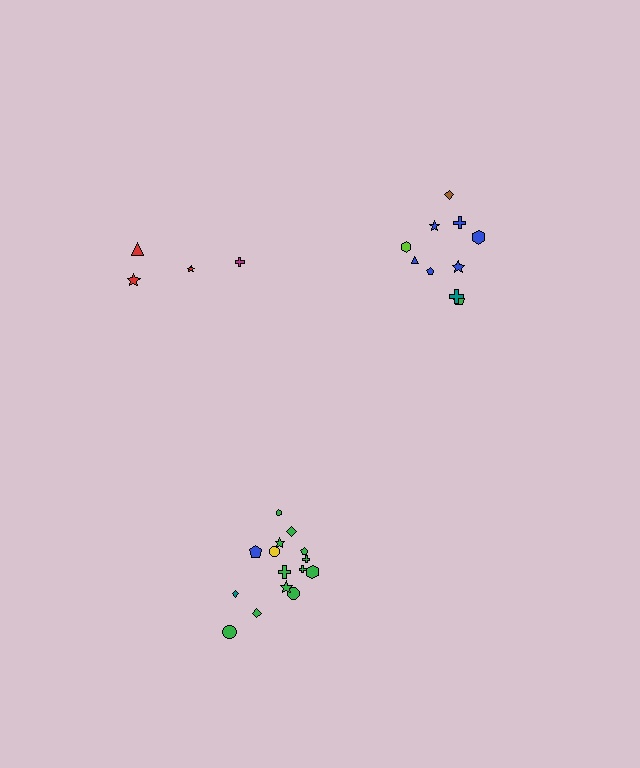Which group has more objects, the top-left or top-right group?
The top-right group.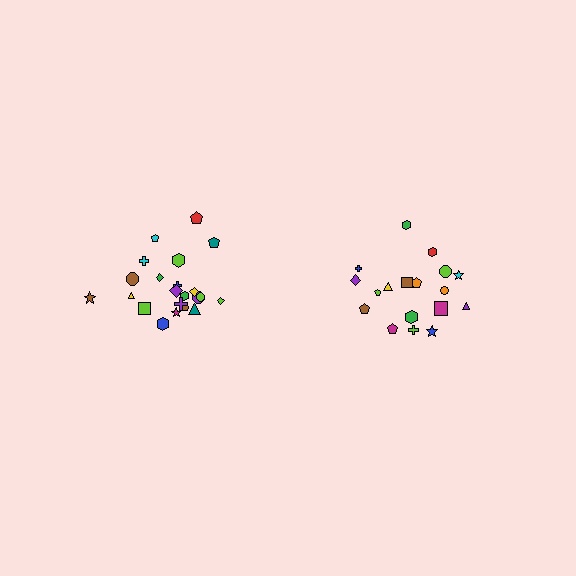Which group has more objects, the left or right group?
The left group.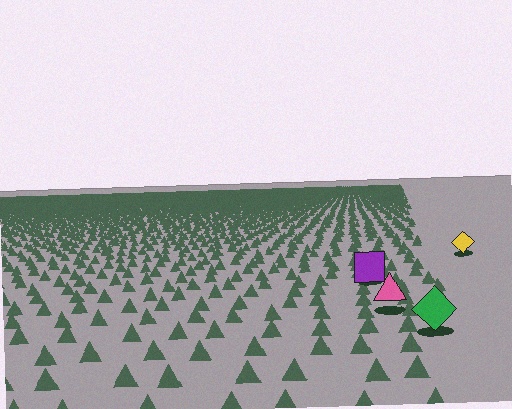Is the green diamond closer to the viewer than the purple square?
Yes. The green diamond is closer — you can tell from the texture gradient: the ground texture is coarser near it.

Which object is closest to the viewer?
The green diamond is closest. The texture marks near it are larger and more spread out.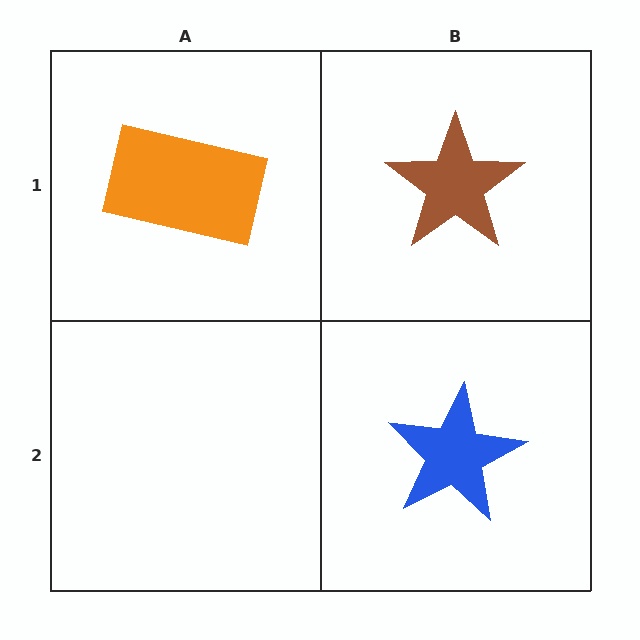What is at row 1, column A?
An orange rectangle.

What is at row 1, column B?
A brown star.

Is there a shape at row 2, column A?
No, that cell is empty.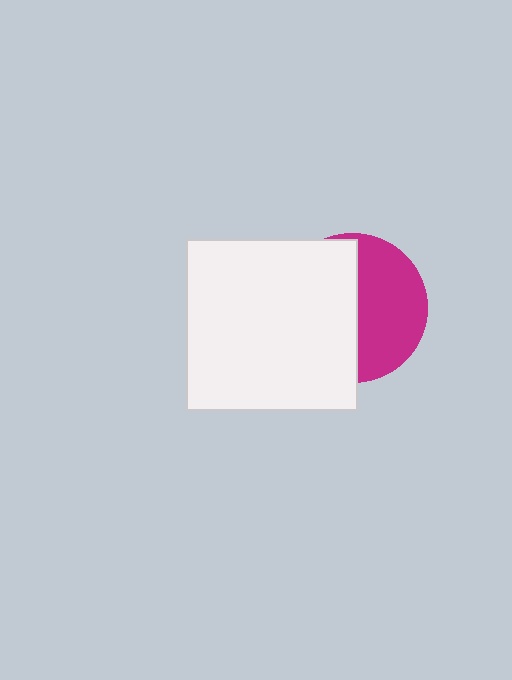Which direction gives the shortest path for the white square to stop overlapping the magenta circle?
Moving left gives the shortest separation.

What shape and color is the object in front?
The object in front is a white square.